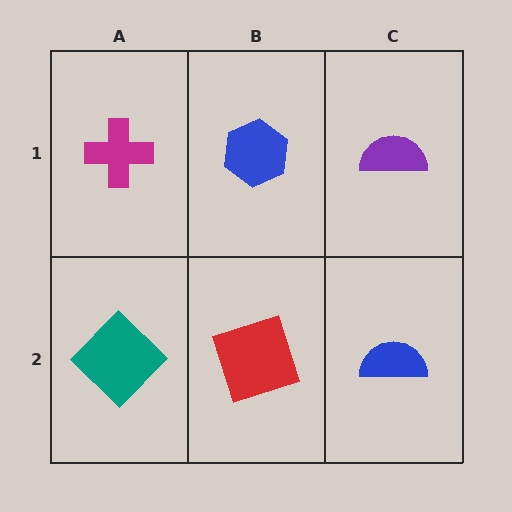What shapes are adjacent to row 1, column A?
A teal diamond (row 2, column A), a blue hexagon (row 1, column B).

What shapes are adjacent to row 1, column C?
A blue semicircle (row 2, column C), a blue hexagon (row 1, column B).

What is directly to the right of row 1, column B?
A purple semicircle.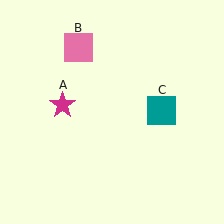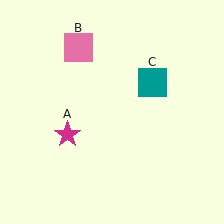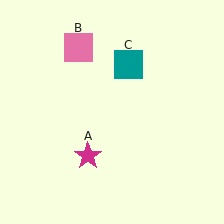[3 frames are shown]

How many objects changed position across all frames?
2 objects changed position: magenta star (object A), teal square (object C).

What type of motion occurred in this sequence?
The magenta star (object A), teal square (object C) rotated counterclockwise around the center of the scene.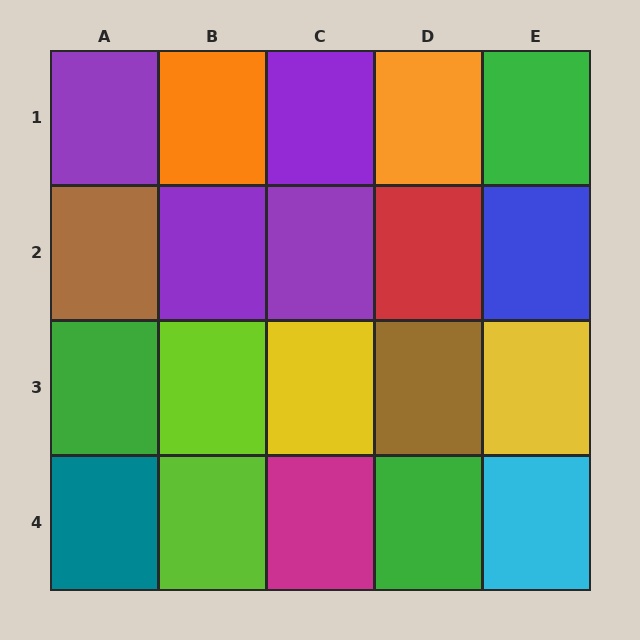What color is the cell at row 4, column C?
Magenta.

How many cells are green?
3 cells are green.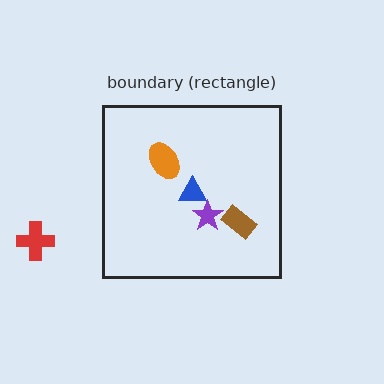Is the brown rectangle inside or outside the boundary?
Inside.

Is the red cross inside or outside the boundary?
Outside.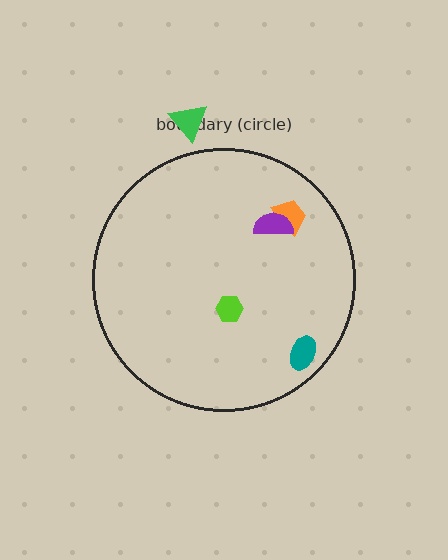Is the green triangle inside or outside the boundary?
Outside.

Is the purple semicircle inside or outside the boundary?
Inside.